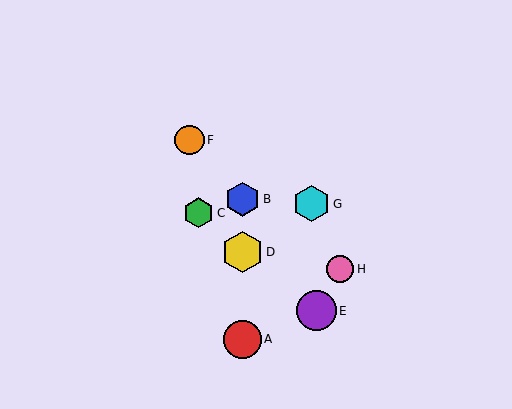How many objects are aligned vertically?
3 objects (A, B, D) are aligned vertically.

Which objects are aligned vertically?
Objects A, B, D are aligned vertically.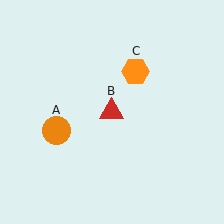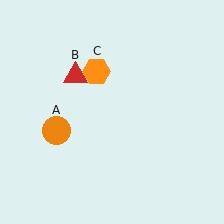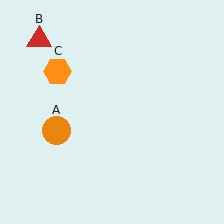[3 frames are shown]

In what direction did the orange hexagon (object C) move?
The orange hexagon (object C) moved left.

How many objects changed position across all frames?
2 objects changed position: red triangle (object B), orange hexagon (object C).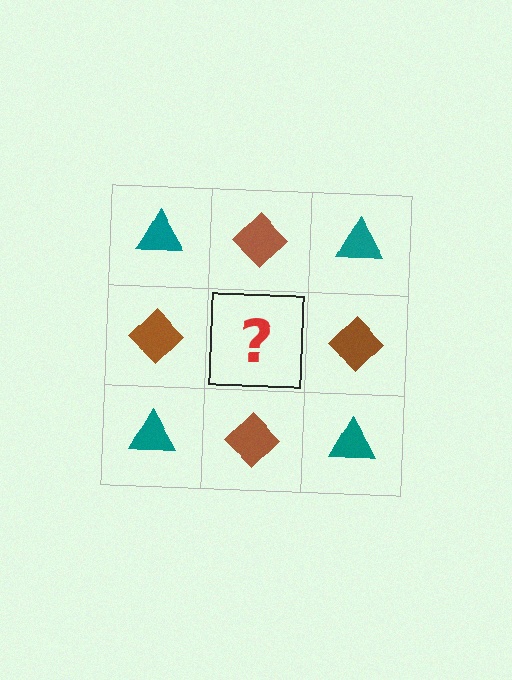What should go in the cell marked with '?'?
The missing cell should contain a teal triangle.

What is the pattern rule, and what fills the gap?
The rule is that it alternates teal triangle and brown diamond in a checkerboard pattern. The gap should be filled with a teal triangle.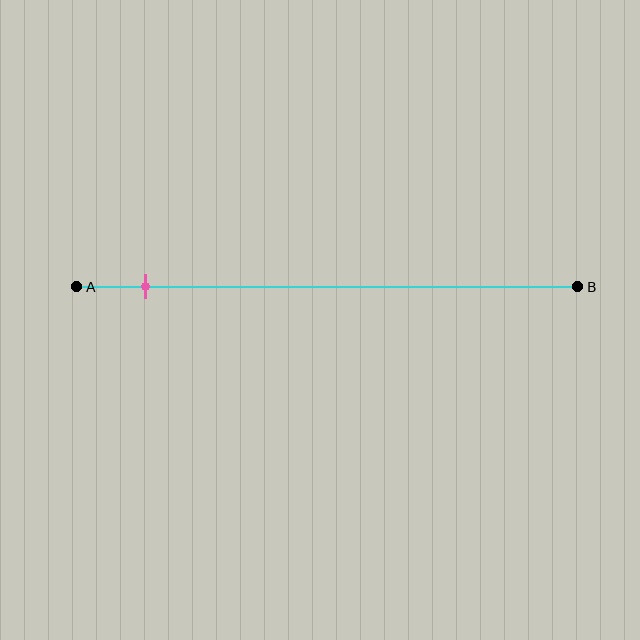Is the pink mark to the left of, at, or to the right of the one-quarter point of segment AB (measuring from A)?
The pink mark is to the left of the one-quarter point of segment AB.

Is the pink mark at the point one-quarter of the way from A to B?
No, the mark is at about 15% from A, not at the 25% one-quarter point.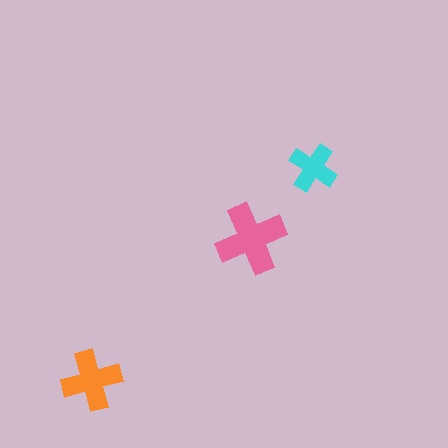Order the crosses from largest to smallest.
the pink one, the orange one, the cyan one.